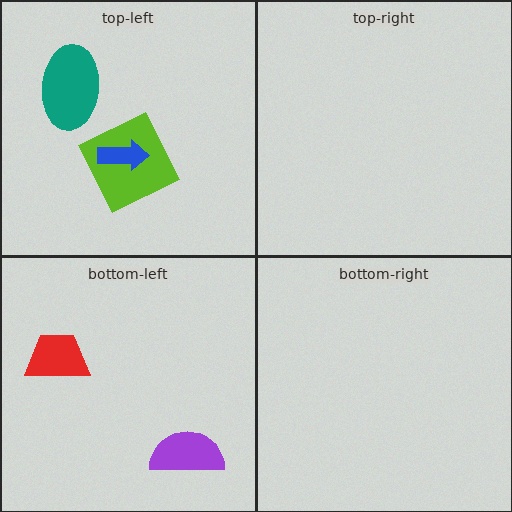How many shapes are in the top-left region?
3.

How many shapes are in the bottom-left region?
2.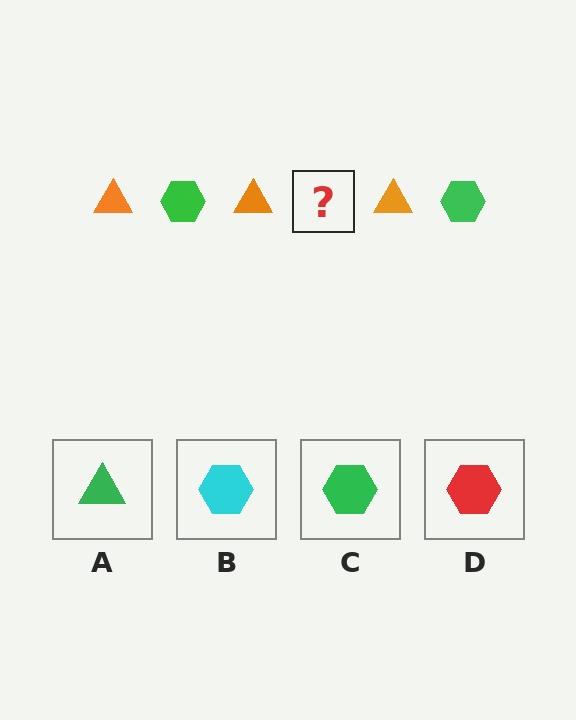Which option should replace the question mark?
Option C.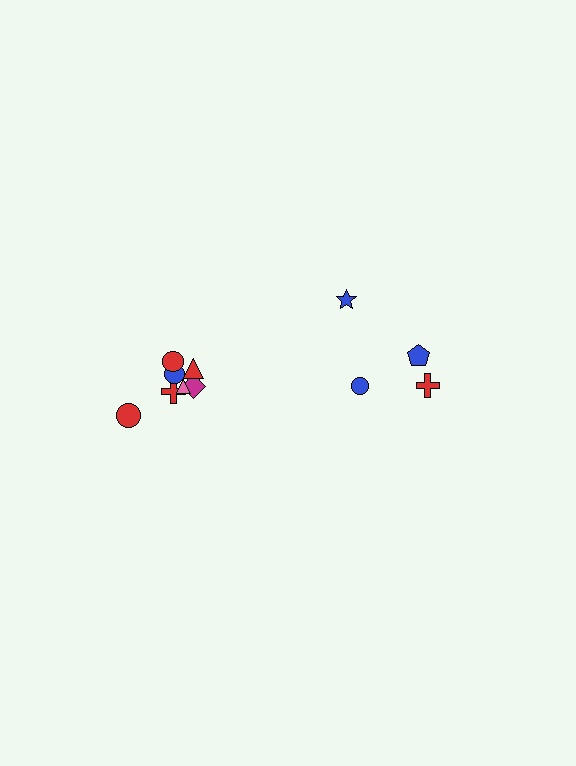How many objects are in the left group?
There are 7 objects.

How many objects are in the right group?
There are 4 objects.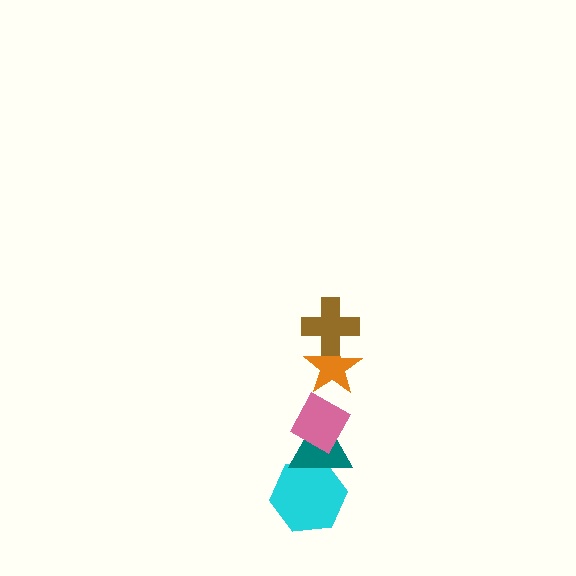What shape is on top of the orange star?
The brown cross is on top of the orange star.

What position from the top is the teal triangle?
The teal triangle is 4th from the top.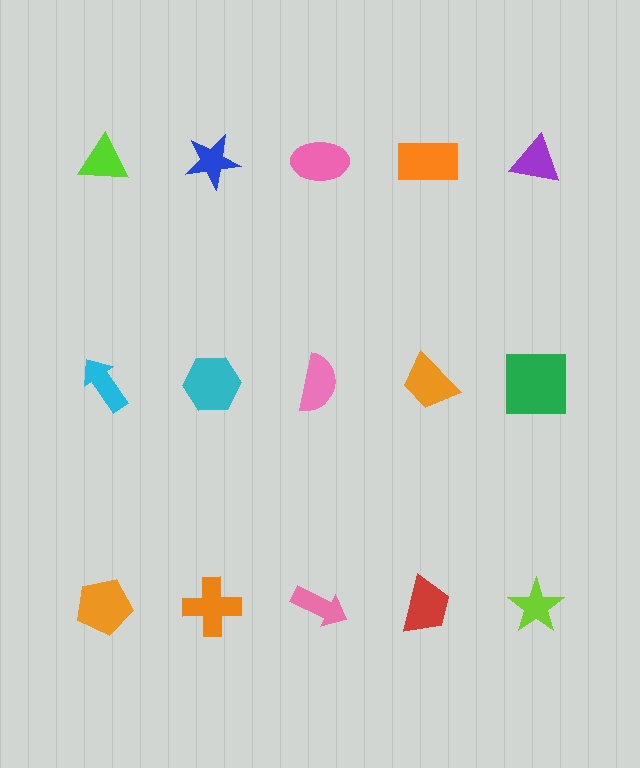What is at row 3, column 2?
An orange cross.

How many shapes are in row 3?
5 shapes.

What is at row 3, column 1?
An orange pentagon.